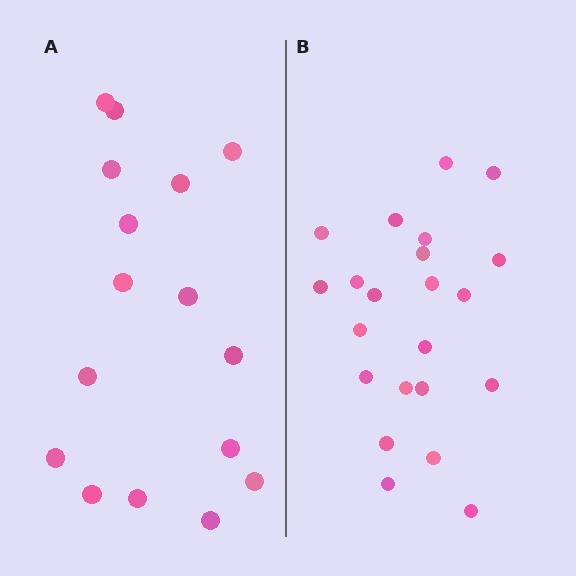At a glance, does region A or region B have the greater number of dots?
Region B (the right region) has more dots.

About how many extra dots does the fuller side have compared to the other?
Region B has about 6 more dots than region A.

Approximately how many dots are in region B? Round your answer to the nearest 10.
About 20 dots. (The exact count is 22, which rounds to 20.)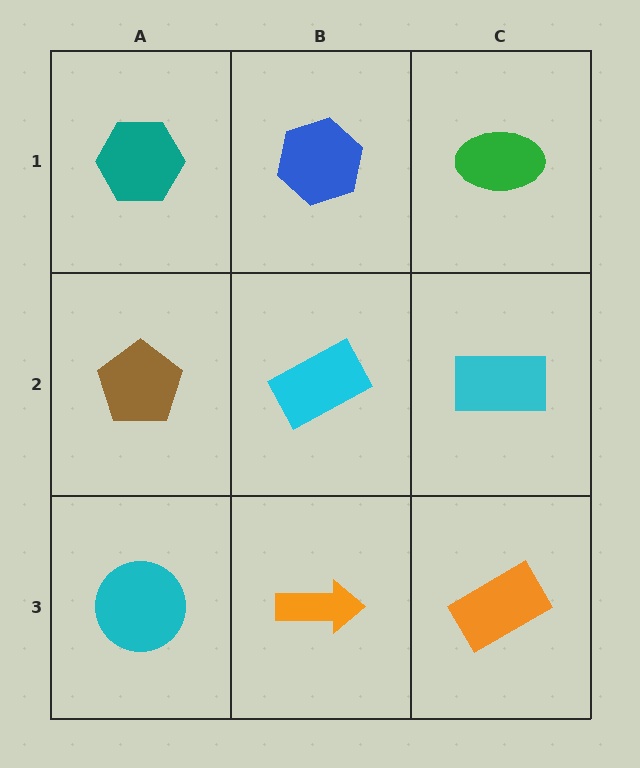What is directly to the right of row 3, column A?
An orange arrow.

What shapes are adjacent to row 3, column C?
A cyan rectangle (row 2, column C), an orange arrow (row 3, column B).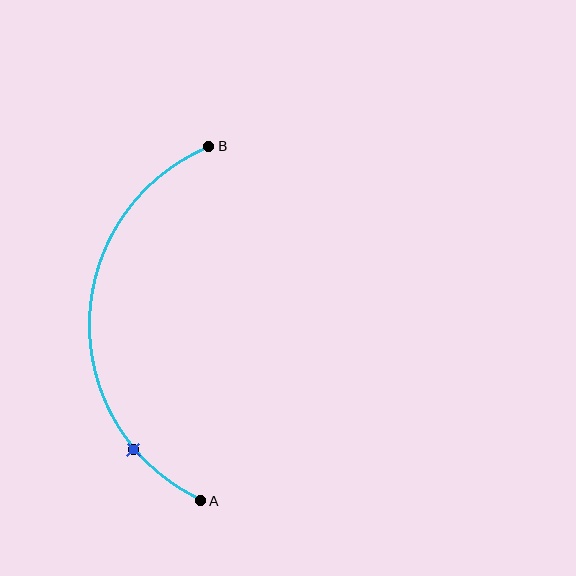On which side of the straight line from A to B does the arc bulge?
The arc bulges to the left of the straight line connecting A and B.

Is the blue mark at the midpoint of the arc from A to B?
No. The blue mark lies on the arc but is closer to endpoint A. The arc midpoint would be at the point on the curve equidistant along the arc from both A and B.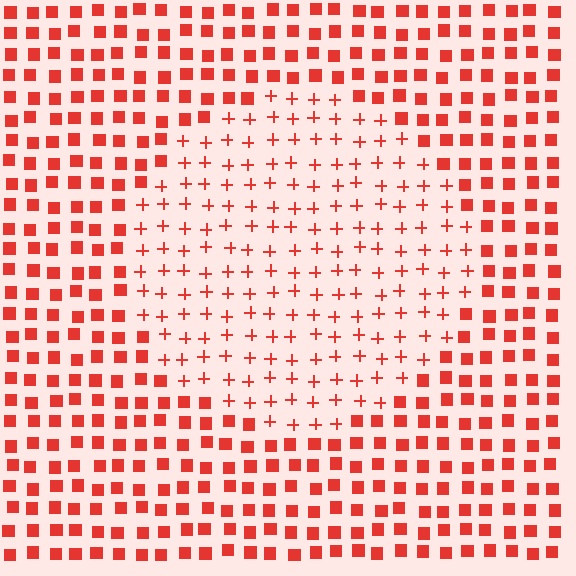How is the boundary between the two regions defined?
The boundary is defined by a change in element shape: plus signs inside vs. squares outside. All elements share the same color and spacing.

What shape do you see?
I see a circle.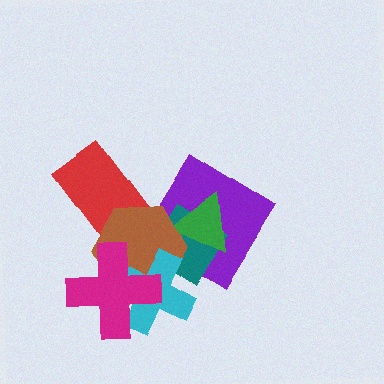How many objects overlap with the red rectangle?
1 object overlaps with the red rectangle.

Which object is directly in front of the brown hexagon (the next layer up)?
The cyan cross is directly in front of the brown hexagon.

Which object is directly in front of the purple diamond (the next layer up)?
The teal diamond is directly in front of the purple diamond.